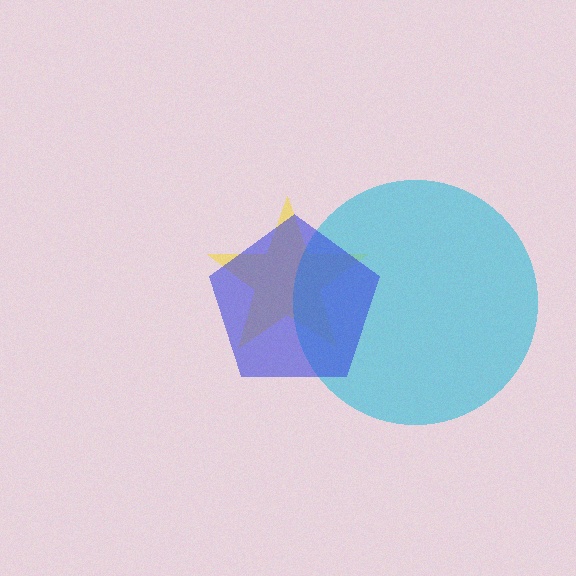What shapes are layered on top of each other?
The layered shapes are: a yellow star, a cyan circle, a blue pentagon.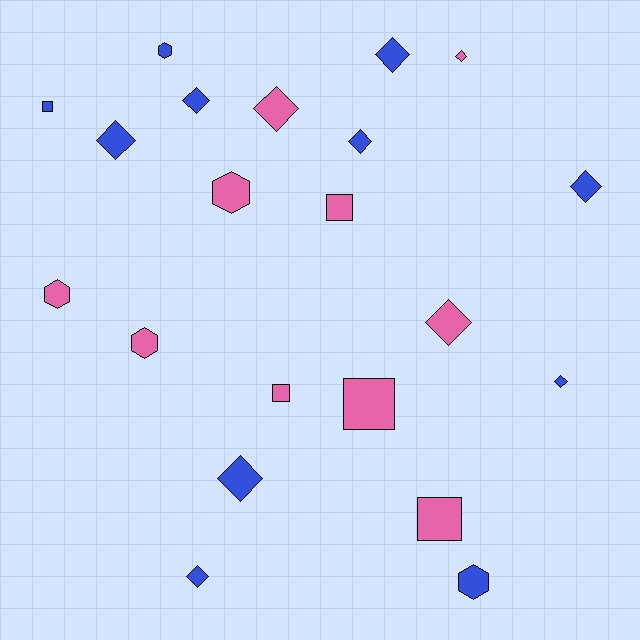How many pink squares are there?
There are 4 pink squares.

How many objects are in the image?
There are 21 objects.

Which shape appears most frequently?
Diamond, with 11 objects.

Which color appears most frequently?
Blue, with 11 objects.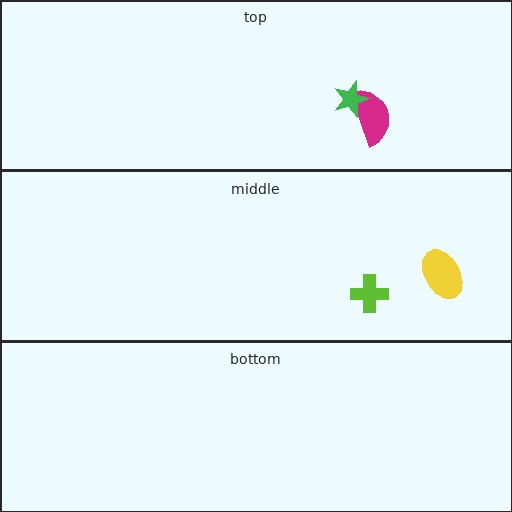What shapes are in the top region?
The magenta semicircle, the green star.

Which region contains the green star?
The top region.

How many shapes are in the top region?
2.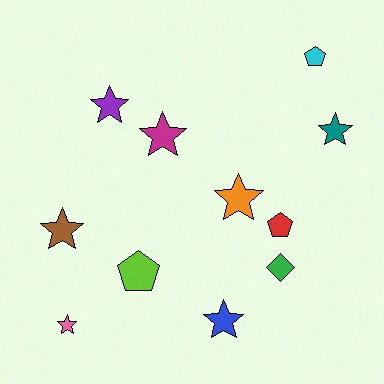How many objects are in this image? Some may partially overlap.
There are 11 objects.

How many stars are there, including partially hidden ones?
There are 7 stars.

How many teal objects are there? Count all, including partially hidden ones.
There is 1 teal object.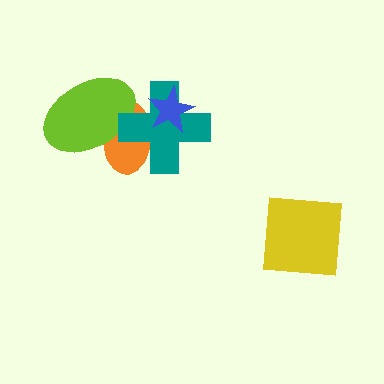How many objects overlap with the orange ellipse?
3 objects overlap with the orange ellipse.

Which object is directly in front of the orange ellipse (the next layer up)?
The lime ellipse is directly in front of the orange ellipse.